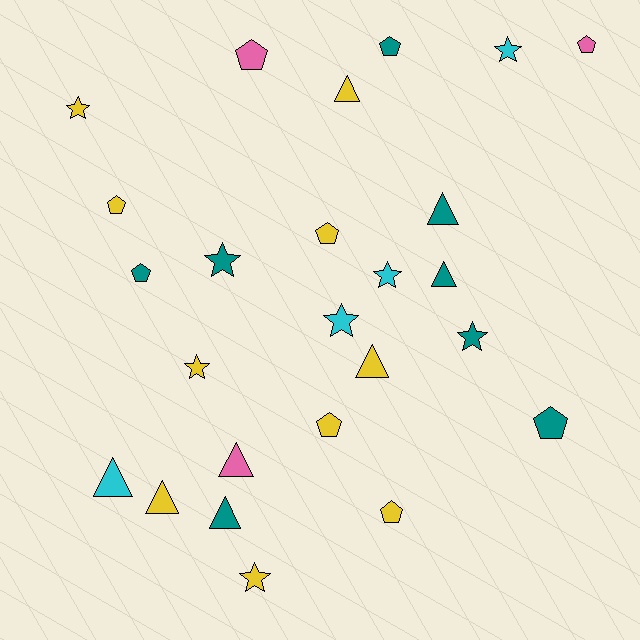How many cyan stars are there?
There are 3 cyan stars.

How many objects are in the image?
There are 25 objects.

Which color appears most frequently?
Yellow, with 10 objects.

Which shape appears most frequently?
Pentagon, with 9 objects.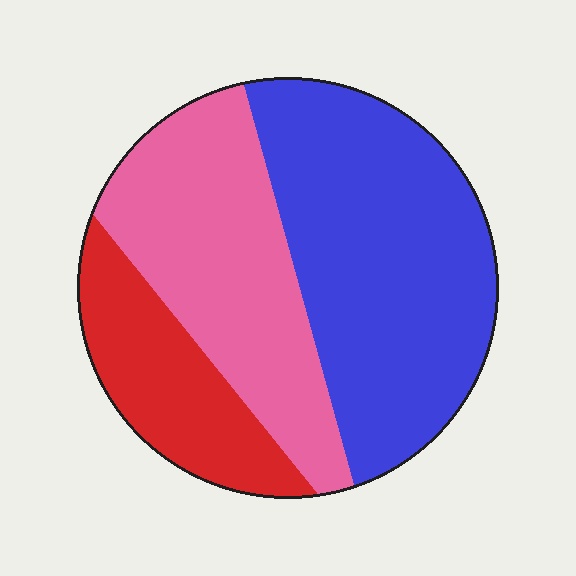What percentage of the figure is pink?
Pink covers around 35% of the figure.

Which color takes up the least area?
Red, at roughly 20%.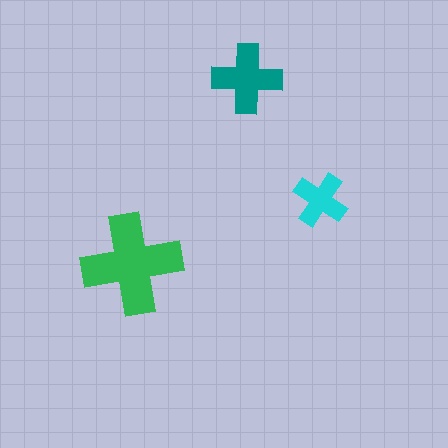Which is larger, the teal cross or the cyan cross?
The teal one.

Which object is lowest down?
The green cross is bottommost.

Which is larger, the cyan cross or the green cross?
The green one.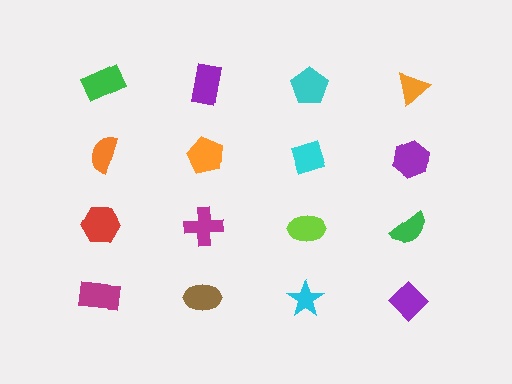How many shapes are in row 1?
4 shapes.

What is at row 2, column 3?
A cyan diamond.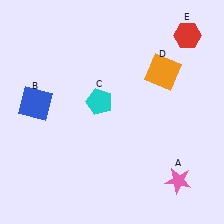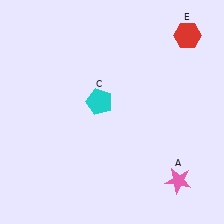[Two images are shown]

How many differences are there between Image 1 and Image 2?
There are 2 differences between the two images.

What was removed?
The blue square (B), the orange square (D) were removed in Image 2.